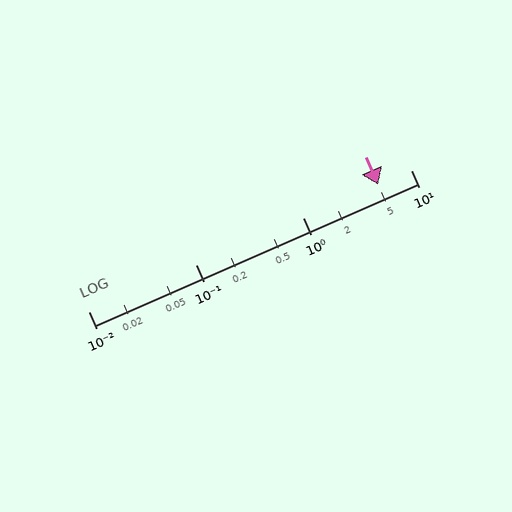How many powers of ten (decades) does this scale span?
The scale spans 3 decades, from 0.01 to 10.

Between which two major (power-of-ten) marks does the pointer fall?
The pointer is between 1 and 10.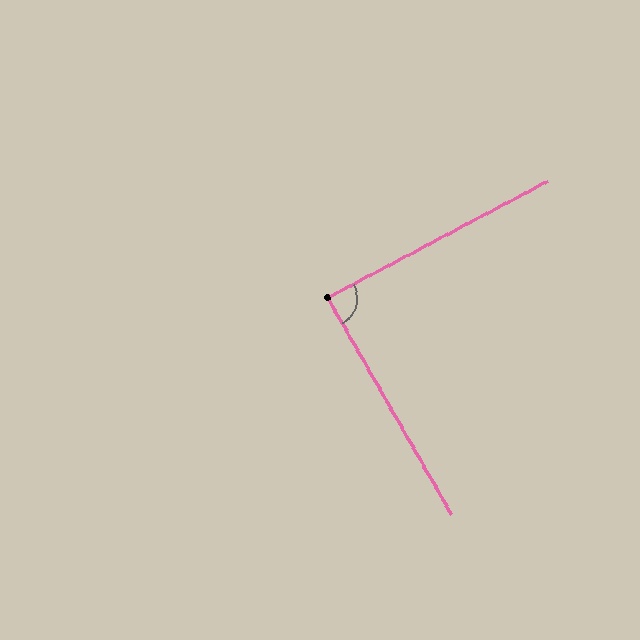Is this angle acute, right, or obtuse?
It is approximately a right angle.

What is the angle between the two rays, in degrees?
Approximately 88 degrees.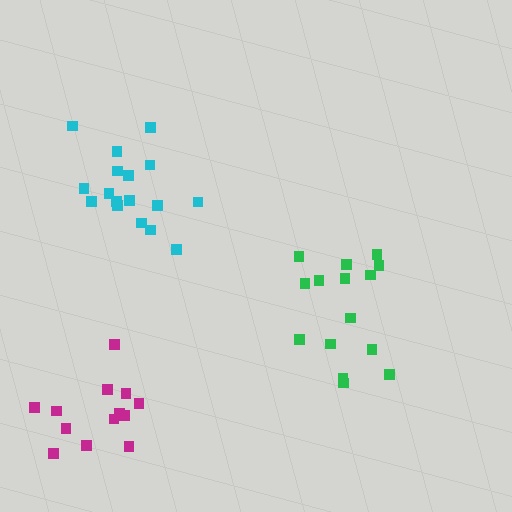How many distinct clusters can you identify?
There are 3 distinct clusters.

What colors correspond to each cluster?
The clusters are colored: cyan, green, magenta.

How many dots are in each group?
Group 1: 17 dots, Group 2: 15 dots, Group 3: 13 dots (45 total).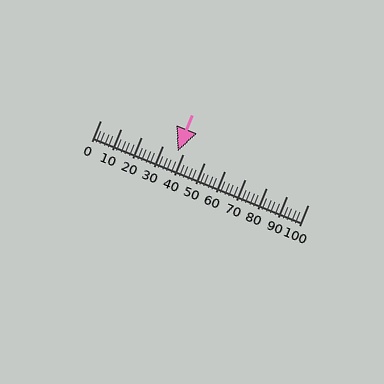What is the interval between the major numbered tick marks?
The major tick marks are spaced 10 units apart.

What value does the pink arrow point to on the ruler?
The pink arrow points to approximately 37.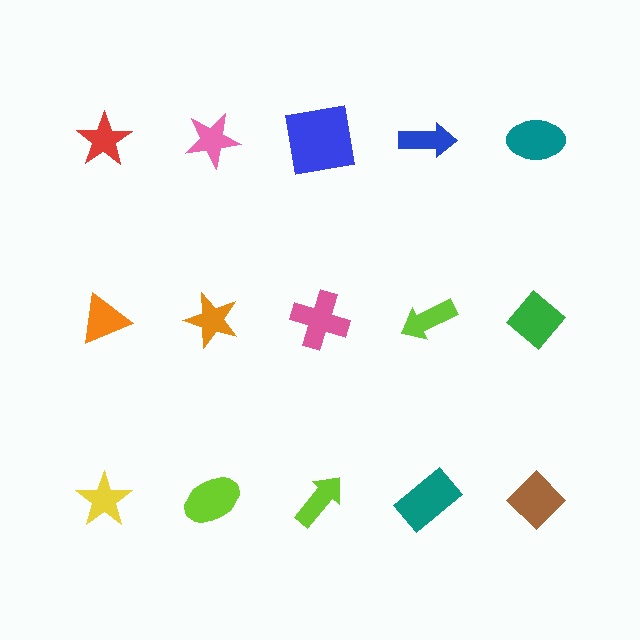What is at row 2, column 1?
An orange triangle.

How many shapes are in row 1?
5 shapes.